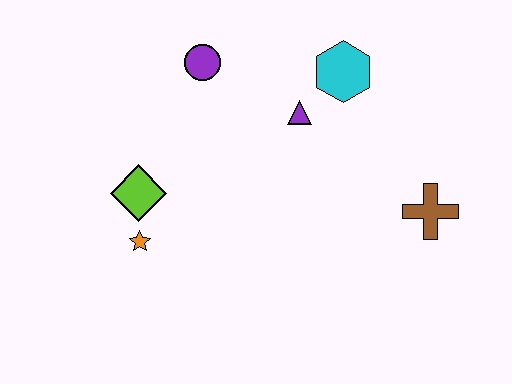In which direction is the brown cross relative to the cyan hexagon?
The brown cross is below the cyan hexagon.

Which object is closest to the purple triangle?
The cyan hexagon is closest to the purple triangle.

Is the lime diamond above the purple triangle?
No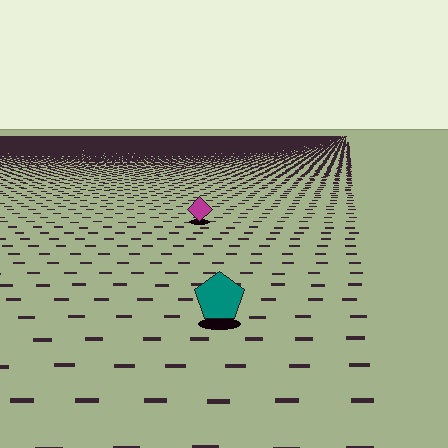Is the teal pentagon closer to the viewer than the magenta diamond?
Yes. The teal pentagon is closer — you can tell from the texture gradient: the ground texture is coarser near it.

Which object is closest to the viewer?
The teal pentagon is closest. The texture marks near it are larger and more spread out.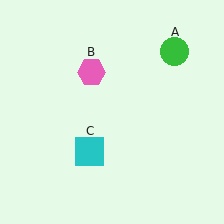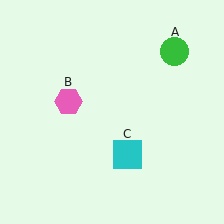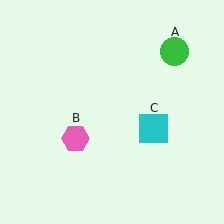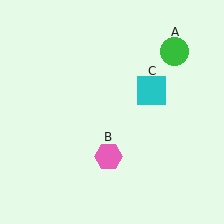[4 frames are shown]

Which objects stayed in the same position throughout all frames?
Green circle (object A) remained stationary.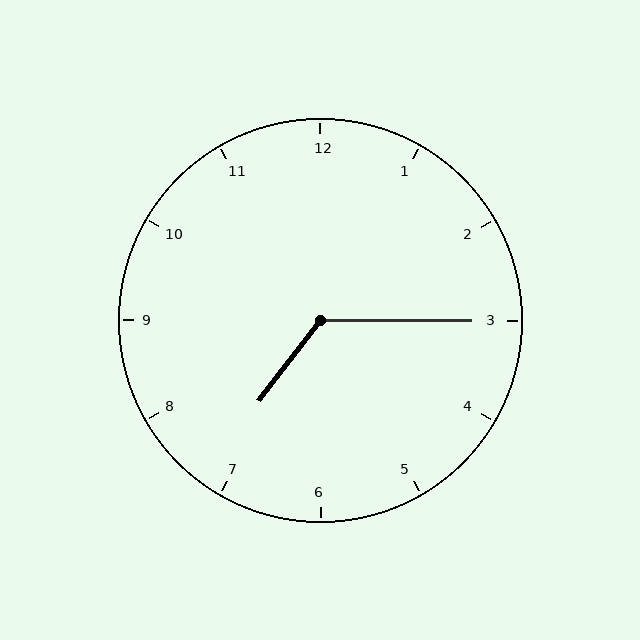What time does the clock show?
7:15.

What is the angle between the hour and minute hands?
Approximately 128 degrees.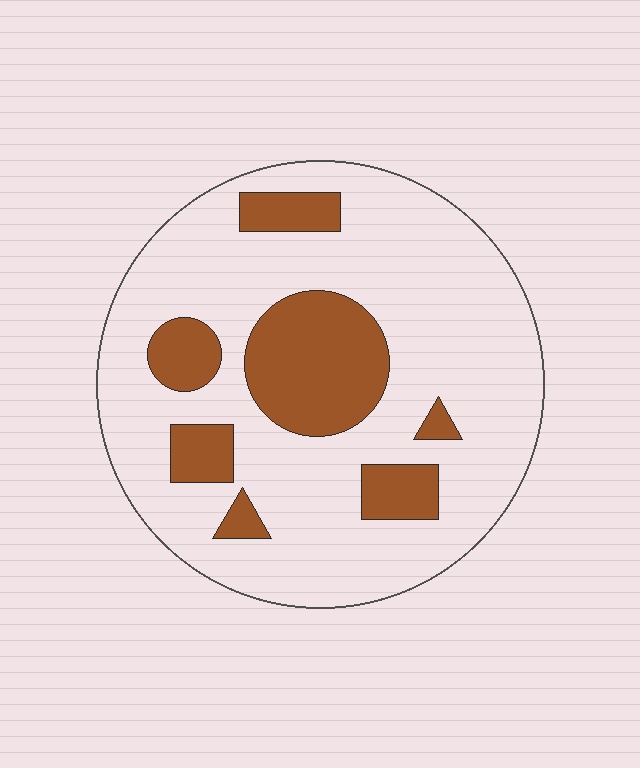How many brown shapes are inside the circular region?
7.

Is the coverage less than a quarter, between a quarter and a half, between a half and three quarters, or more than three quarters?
Less than a quarter.